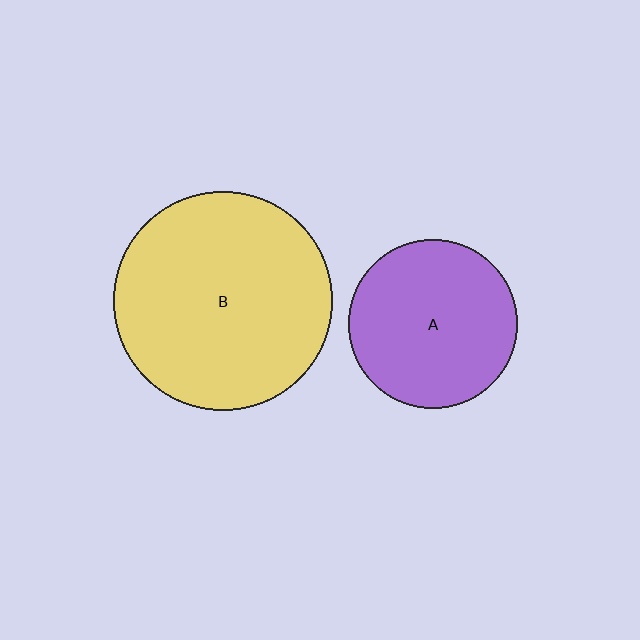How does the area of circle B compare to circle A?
Approximately 1.7 times.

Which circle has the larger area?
Circle B (yellow).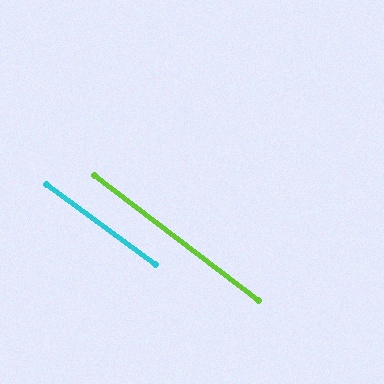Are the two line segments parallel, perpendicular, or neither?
Parallel — their directions differ by only 0.9°.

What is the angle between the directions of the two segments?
Approximately 1 degree.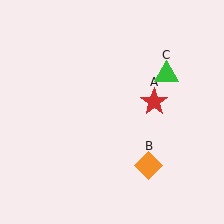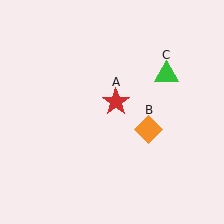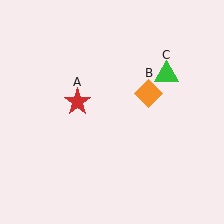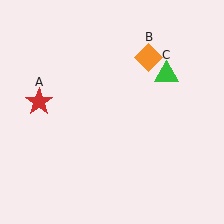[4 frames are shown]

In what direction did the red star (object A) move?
The red star (object A) moved left.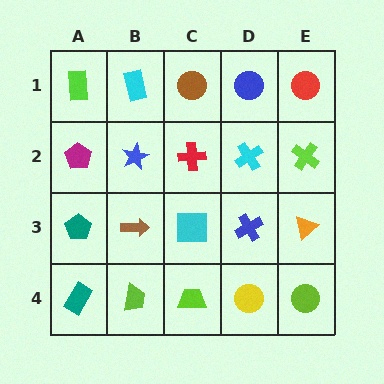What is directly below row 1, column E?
A lime cross.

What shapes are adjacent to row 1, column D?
A cyan cross (row 2, column D), a brown circle (row 1, column C), a red circle (row 1, column E).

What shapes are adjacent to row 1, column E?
A lime cross (row 2, column E), a blue circle (row 1, column D).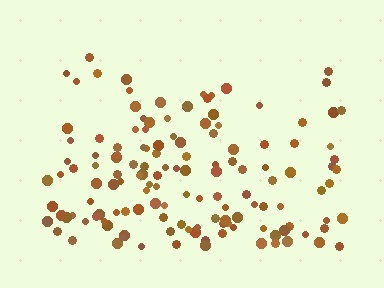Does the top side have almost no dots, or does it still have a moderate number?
Still a moderate number, just noticeably fewer than the bottom.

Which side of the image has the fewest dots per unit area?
The top.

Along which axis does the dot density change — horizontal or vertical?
Vertical.